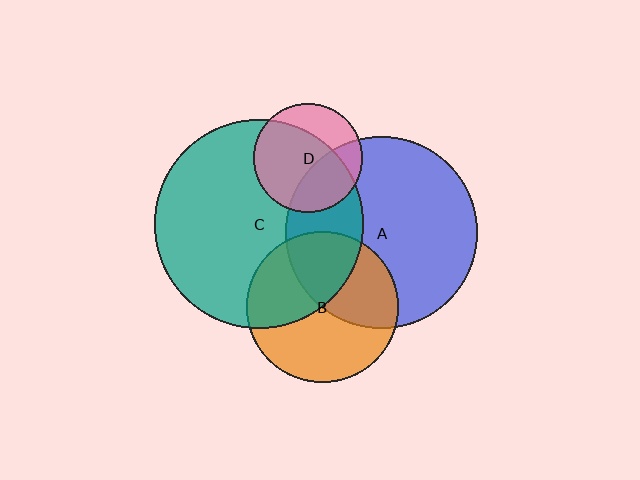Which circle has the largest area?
Circle C (teal).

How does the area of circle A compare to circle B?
Approximately 1.6 times.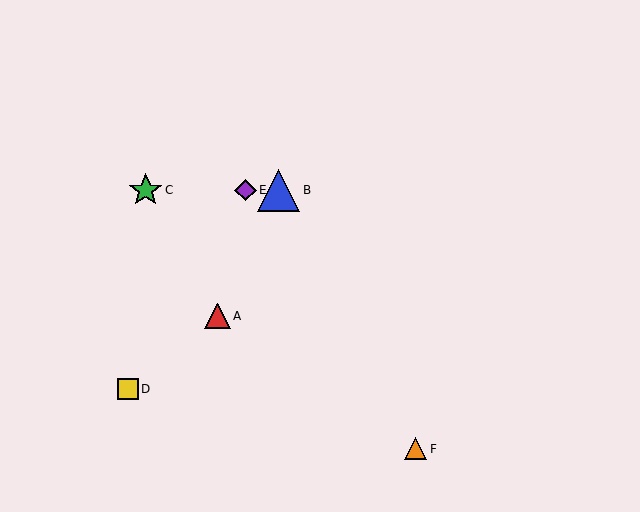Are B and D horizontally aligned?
No, B is at y≈190 and D is at y≈389.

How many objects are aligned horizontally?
3 objects (B, C, E) are aligned horizontally.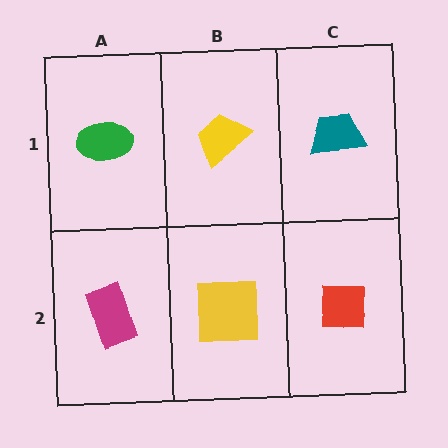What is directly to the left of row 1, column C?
A yellow trapezoid.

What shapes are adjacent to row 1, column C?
A red square (row 2, column C), a yellow trapezoid (row 1, column B).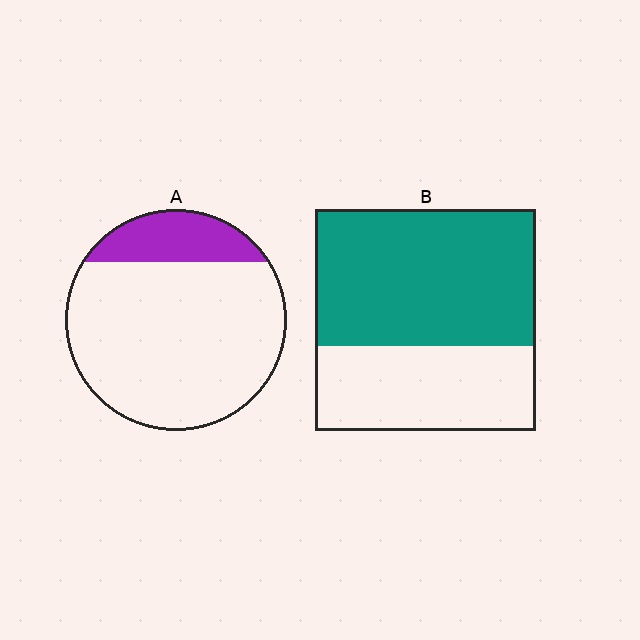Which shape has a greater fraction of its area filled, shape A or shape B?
Shape B.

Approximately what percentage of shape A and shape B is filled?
A is approximately 20% and B is approximately 60%.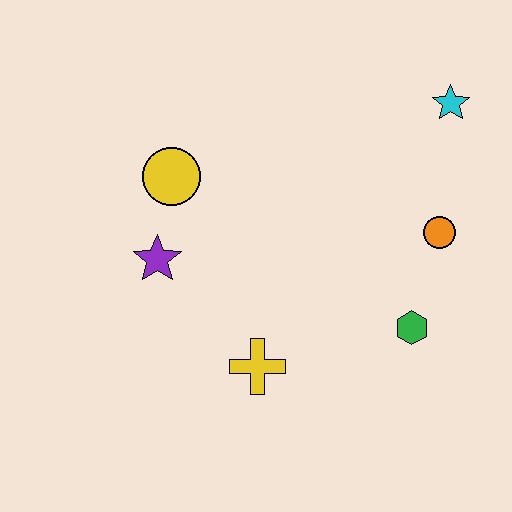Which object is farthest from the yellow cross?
The cyan star is farthest from the yellow cross.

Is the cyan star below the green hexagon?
No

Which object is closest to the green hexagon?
The orange circle is closest to the green hexagon.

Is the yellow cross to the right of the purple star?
Yes